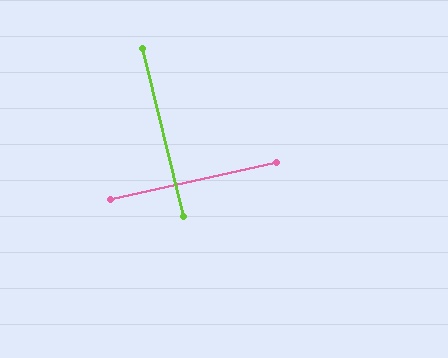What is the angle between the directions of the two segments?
Approximately 89 degrees.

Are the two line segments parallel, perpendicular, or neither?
Perpendicular — they meet at approximately 89°.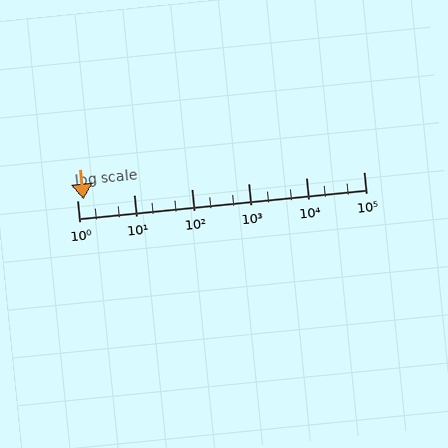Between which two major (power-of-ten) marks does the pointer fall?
The pointer is between 1 and 10.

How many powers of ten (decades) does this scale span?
The scale spans 5 decades, from 1 to 100000.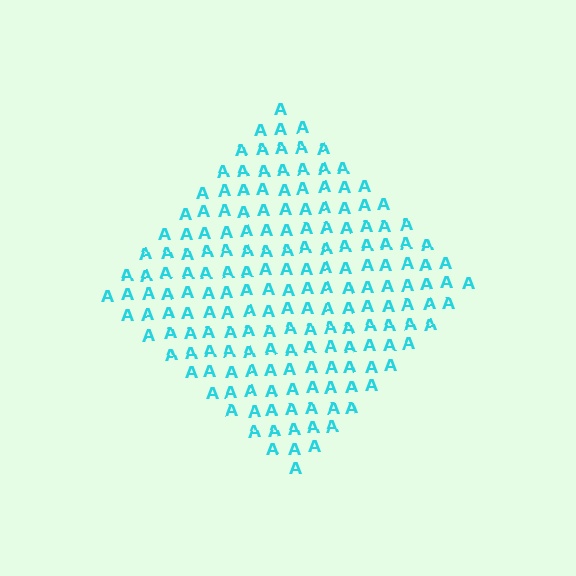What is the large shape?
The large shape is a diamond.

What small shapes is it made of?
It is made of small letter A's.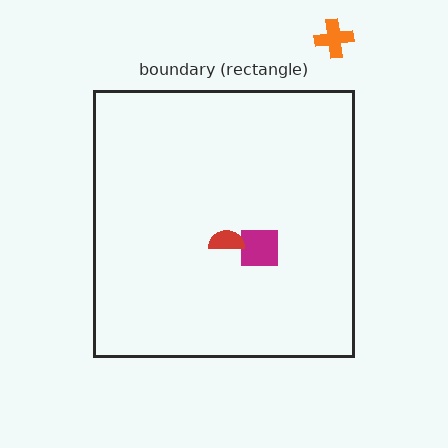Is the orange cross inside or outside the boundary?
Outside.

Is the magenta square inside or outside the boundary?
Inside.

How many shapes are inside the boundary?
2 inside, 1 outside.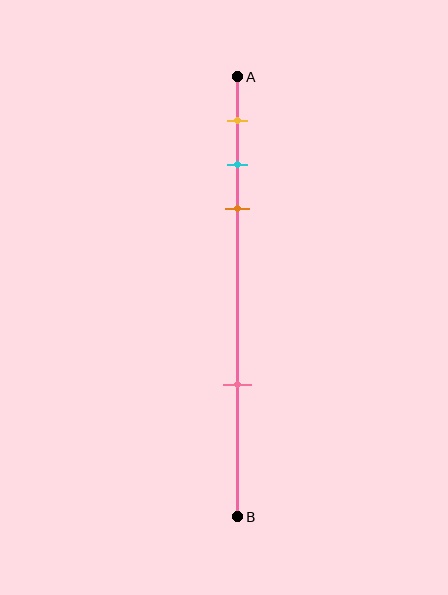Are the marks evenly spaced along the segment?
No, the marks are not evenly spaced.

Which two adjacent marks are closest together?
The cyan and orange marks are the closest adjacent pair.